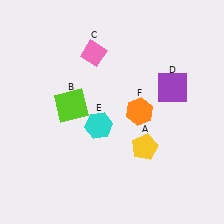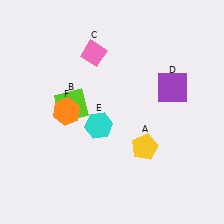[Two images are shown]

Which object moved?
The orange hexagon (F) moved left.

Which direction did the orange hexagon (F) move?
The orange hexagon (F) moved left.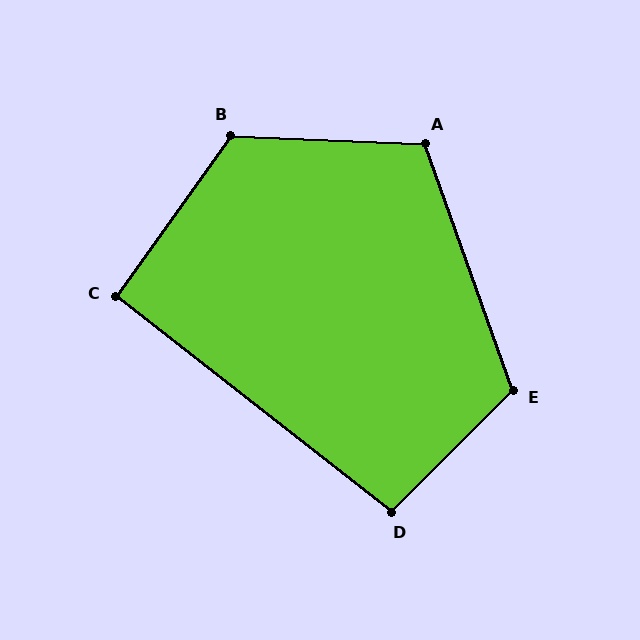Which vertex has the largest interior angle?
B, at approximately 123 degrees.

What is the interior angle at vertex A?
Approximately 112 degrees (obtuse).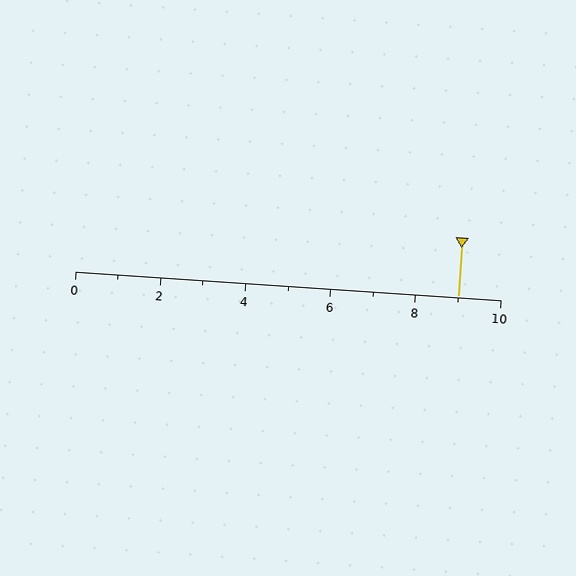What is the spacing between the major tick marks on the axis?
The major ticks are spaced 2 apart.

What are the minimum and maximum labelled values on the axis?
The axis runs from 0 to 10.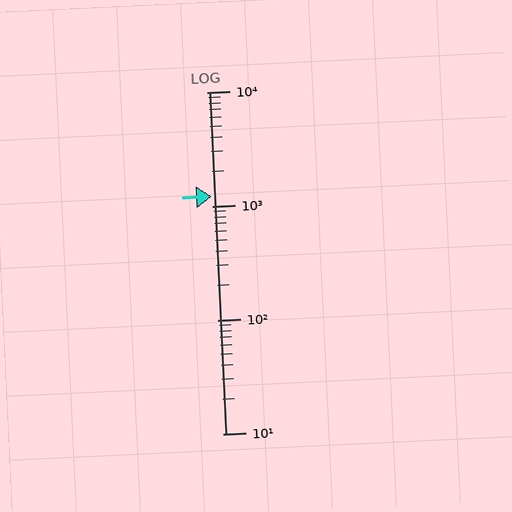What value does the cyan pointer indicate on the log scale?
The pointer indicates approximately 1200.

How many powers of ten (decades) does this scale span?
The scale spans 3 decades, from 10 to 10000.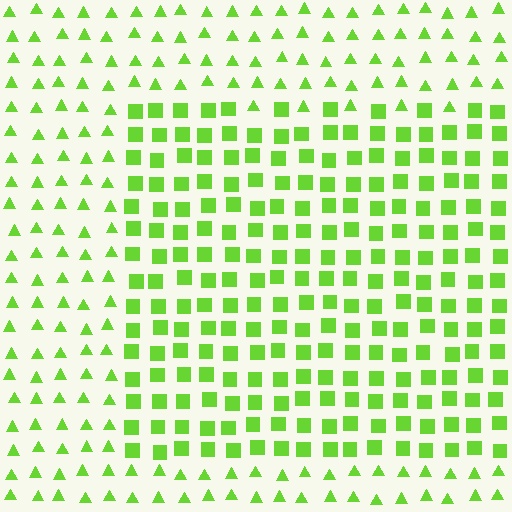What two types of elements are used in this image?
The image uses squares inside the rectangle region and triangles outside it.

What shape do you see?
I see a rectangle.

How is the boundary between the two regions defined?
The boundary is defined by a change in element shape: squares inside vs. triangles outside. All elements share the same color and spacing.